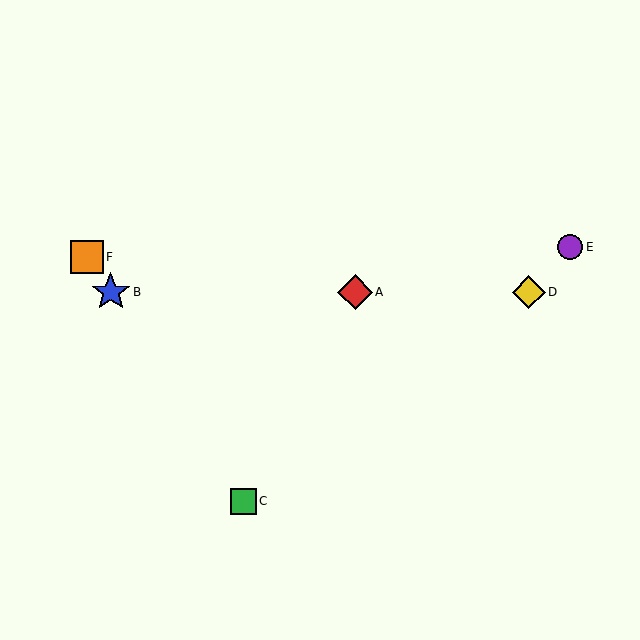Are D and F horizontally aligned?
No, D is at y≈292 and F is at y≈257.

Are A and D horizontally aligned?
Yes, both are at y≈292.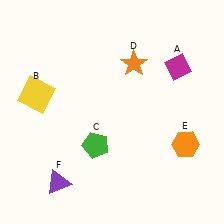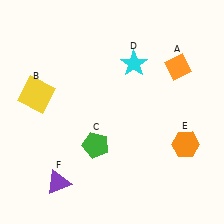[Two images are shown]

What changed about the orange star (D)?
In Image 1, D is orange. In Image 2, it changed to cyan.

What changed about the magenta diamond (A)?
In Image 1, A is magenta. In Image 2, it changed to orange.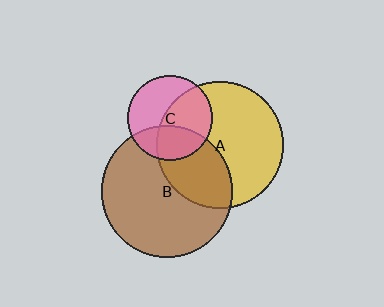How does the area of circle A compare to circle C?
Approximately 2.2 times.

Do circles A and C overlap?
Yes.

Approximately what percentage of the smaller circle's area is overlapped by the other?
Approximately 50%.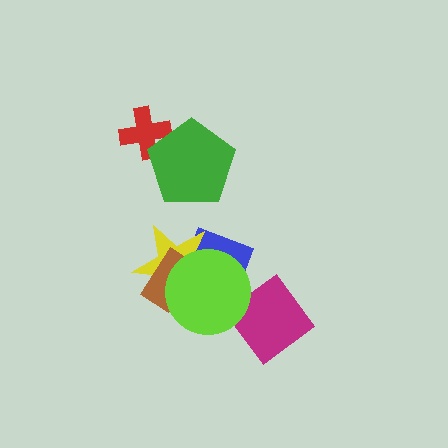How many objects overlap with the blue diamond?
4 objects overlap with the blue diamond.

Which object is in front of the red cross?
The green pentagon is in front of the red cross.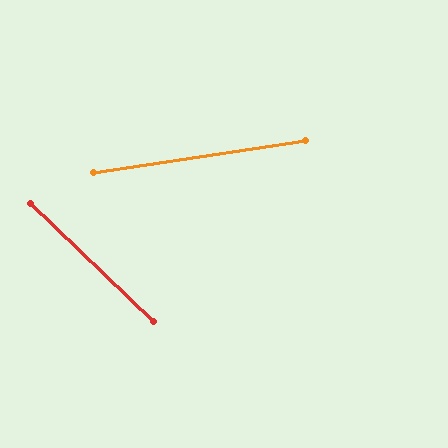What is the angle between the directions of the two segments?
Approximately 52 degrees.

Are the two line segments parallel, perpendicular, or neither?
Neither parallel nor perpendicular — they differ by about 52°.